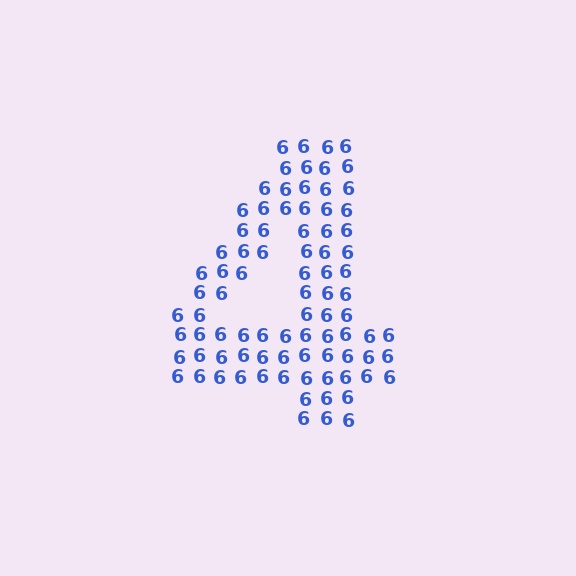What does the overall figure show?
The overall figure shows the digit 4.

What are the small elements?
The small elements are digit 6's.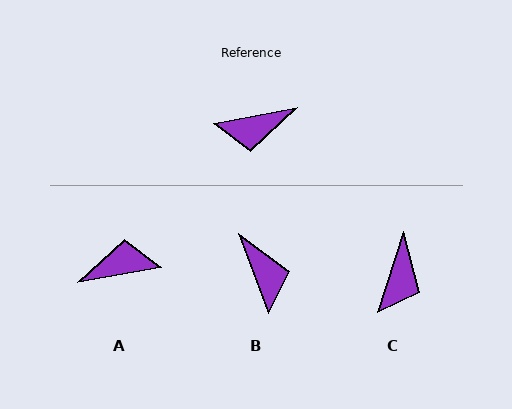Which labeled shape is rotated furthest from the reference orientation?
A, about 179 degrees away.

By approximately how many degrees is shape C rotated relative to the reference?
Approximately 61 degrees counter-clockwise.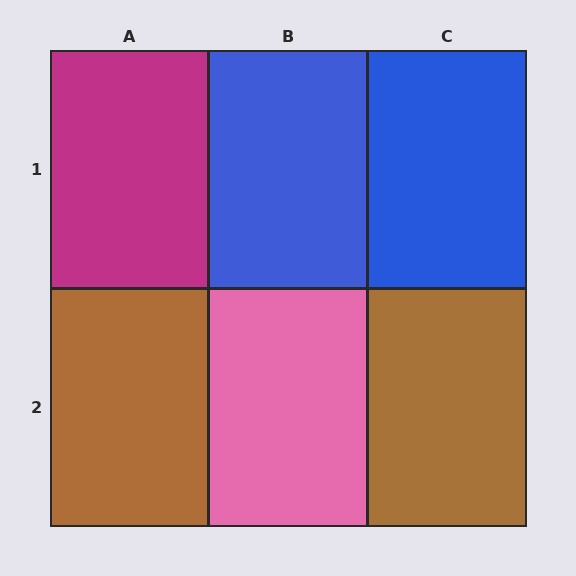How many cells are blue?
2 cells are blue.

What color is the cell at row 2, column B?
Pink.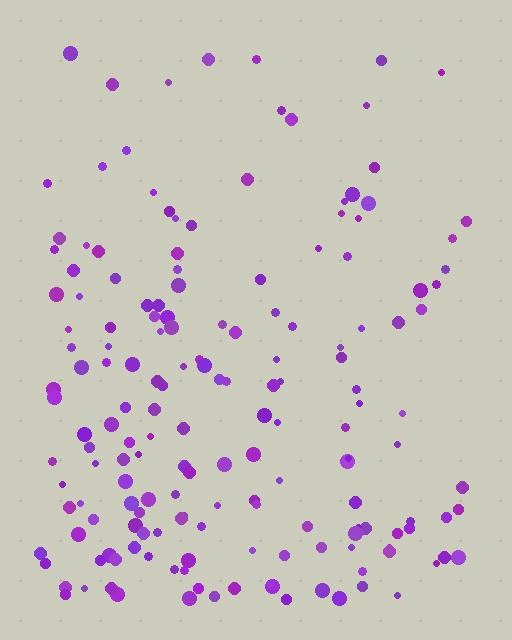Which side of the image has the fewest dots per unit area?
The top.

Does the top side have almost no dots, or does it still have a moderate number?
Still a moderate number, just noticeably fewer than the bottom.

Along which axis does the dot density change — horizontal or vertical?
Vertical.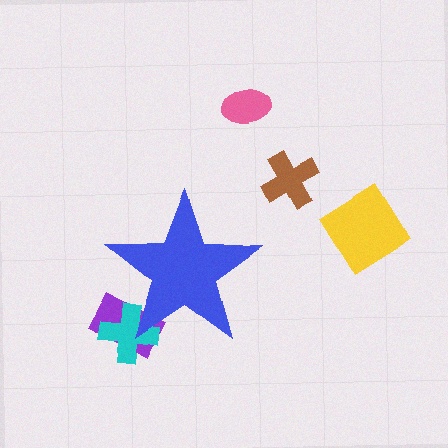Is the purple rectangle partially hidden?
Yes, the purple rectangle is partially hidden behind the blue star.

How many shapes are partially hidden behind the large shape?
2 shapes are partially hidden.